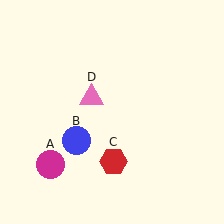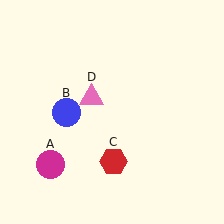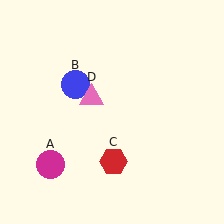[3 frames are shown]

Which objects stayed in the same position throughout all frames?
Magenta circle (object A) and red hexagon (object C) and pink triangle (object D) remained stationary.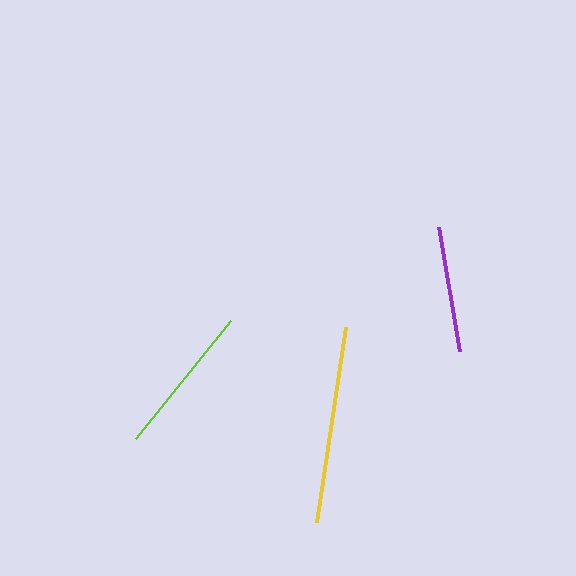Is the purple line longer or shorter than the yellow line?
The yellow line is longer than the purple line.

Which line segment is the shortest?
The purple line is the shortest at approximately 126 pixels.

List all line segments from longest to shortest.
From longest to shortest: yellow, lime, purple.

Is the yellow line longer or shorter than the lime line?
The yellow line is longer than the lime line.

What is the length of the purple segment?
The purple segment is approximately 126 pixels long.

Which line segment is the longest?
The yellow line is the longest at approximately 198 pixels.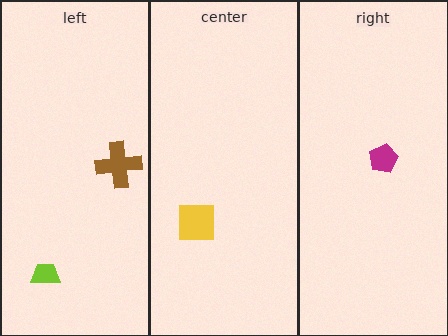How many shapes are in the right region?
1.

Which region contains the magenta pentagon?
The right region.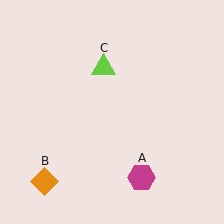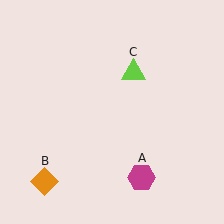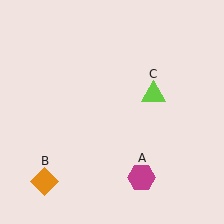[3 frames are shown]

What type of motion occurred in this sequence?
The lime triangle (object C) rotated clockwise around the center of the scene.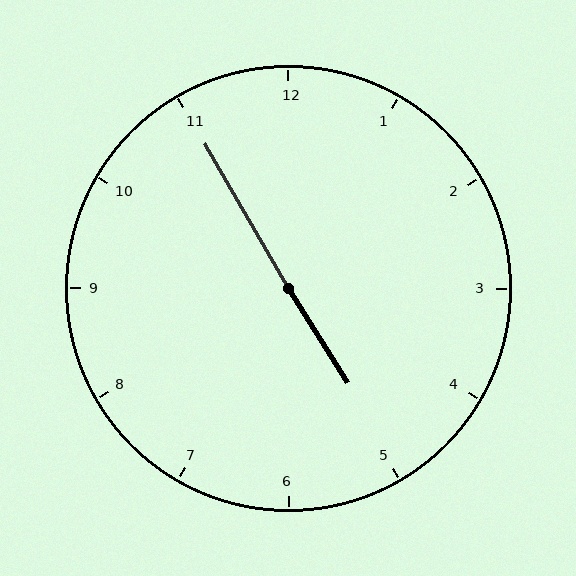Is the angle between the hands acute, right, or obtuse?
It is obtuse.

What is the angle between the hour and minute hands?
Approximately 178 degrees.